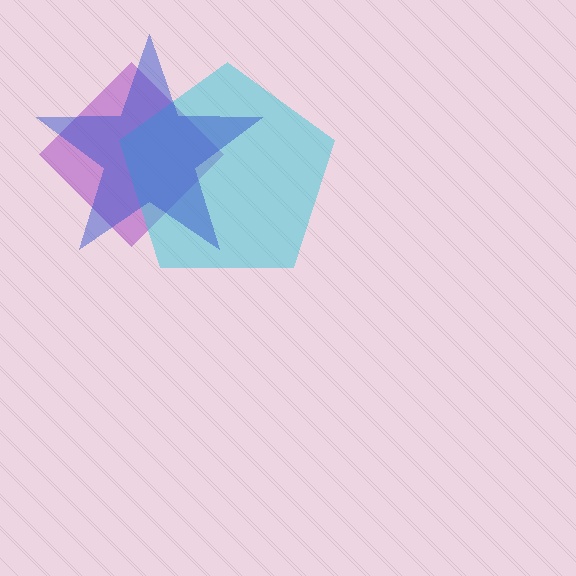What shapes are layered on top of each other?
The layered shapes are: a purple diamond, a cyan pentagon, a blue star.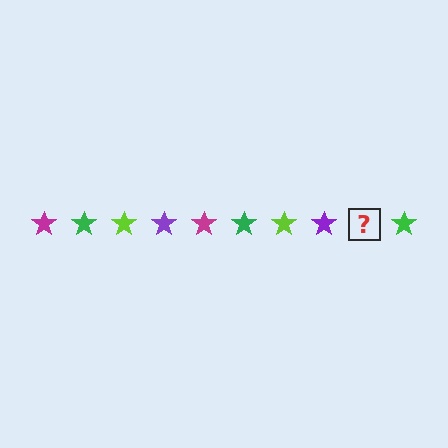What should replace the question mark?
The question mark should be replaced with a magenta star.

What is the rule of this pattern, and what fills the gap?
The rule is that the pattern cycles through magenta, green, lime, purple stars. The gap should be filled with a magenta star.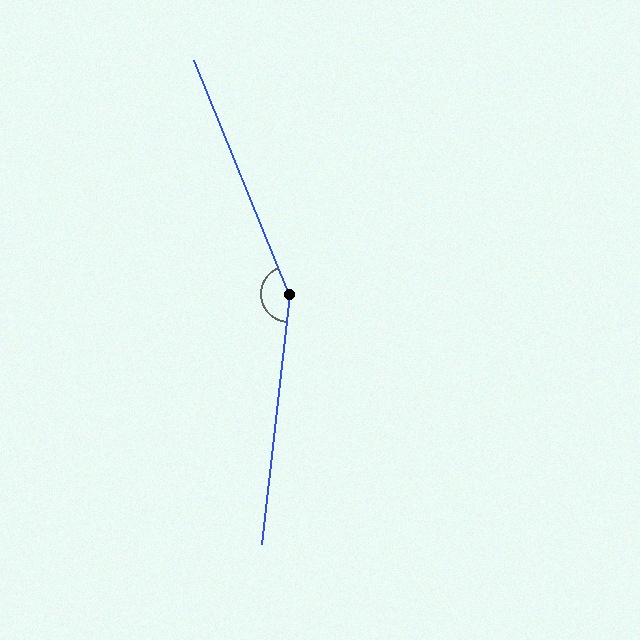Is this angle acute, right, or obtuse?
It is obtuse.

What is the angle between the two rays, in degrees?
Approximately 152 degrees.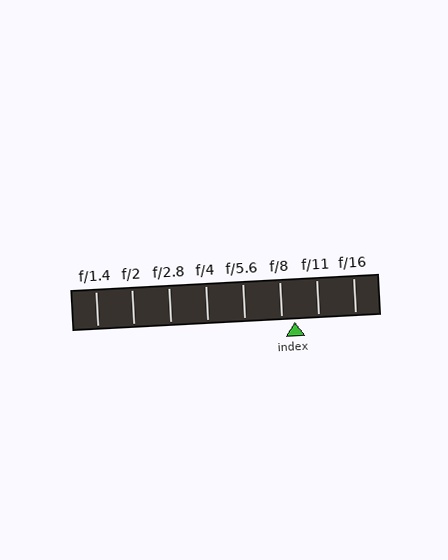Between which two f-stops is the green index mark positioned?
The index mark is between f/8 and f/11.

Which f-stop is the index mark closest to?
The index mark is closest to f/8.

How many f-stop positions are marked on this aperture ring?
There are 8 f-stop positions marked.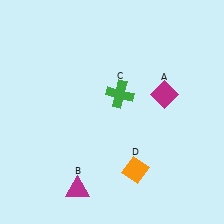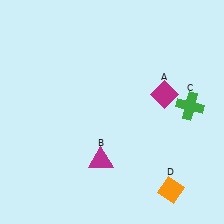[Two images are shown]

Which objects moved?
The objects that moved are: the magenta triangle (B), the green cross (C), the orange diamond (D).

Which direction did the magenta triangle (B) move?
The magenta triangle (B) moved up.